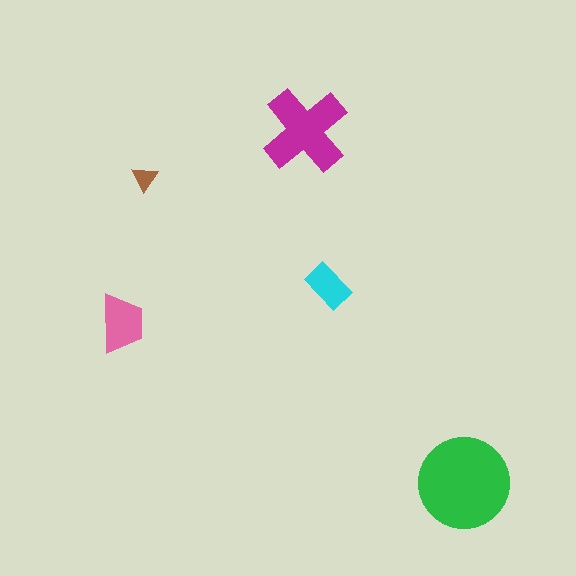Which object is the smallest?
The brown triangle.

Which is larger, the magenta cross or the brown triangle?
The magenta cross.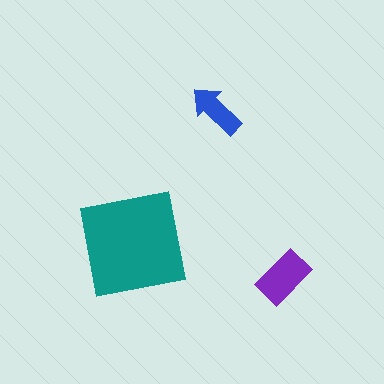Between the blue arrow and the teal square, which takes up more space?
The teal square.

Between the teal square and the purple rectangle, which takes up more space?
The teal square.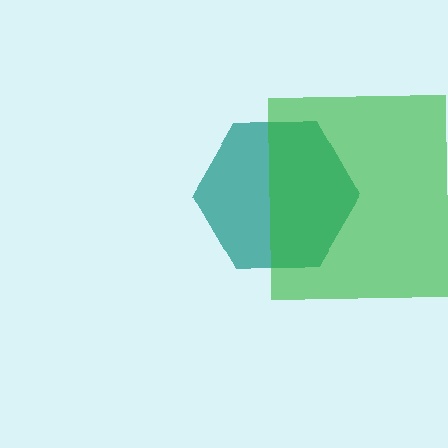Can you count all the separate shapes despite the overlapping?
Yes, there are 2 separate shapes.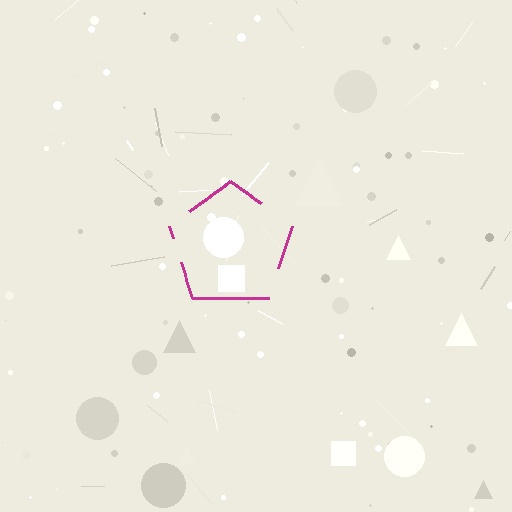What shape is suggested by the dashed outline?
The dashed outline suggests a pentagon.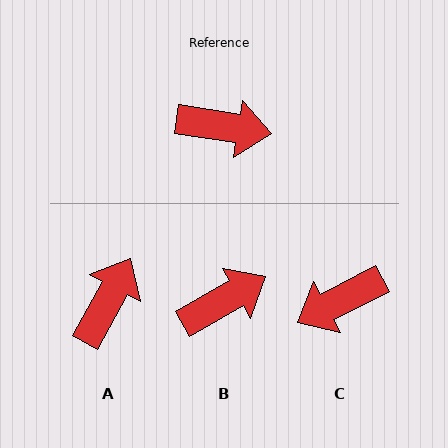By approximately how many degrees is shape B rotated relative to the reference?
Approximately 39 degrees counter-clockwise.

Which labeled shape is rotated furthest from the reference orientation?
C, about 144 degrees away.